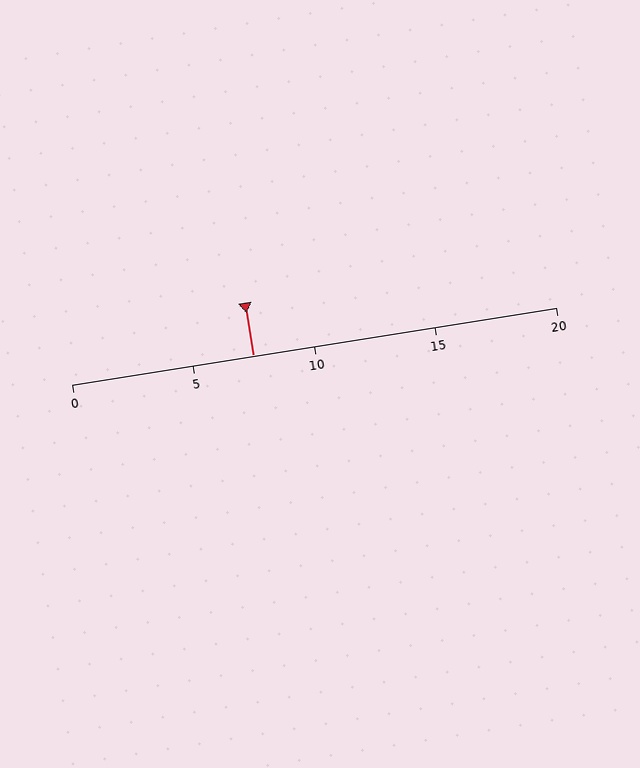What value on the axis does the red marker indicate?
The marker indicates approximately 7.5.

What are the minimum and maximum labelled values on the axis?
The axis runs from 0 to 20.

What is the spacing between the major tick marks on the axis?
The major ticks are spaced 5 apart.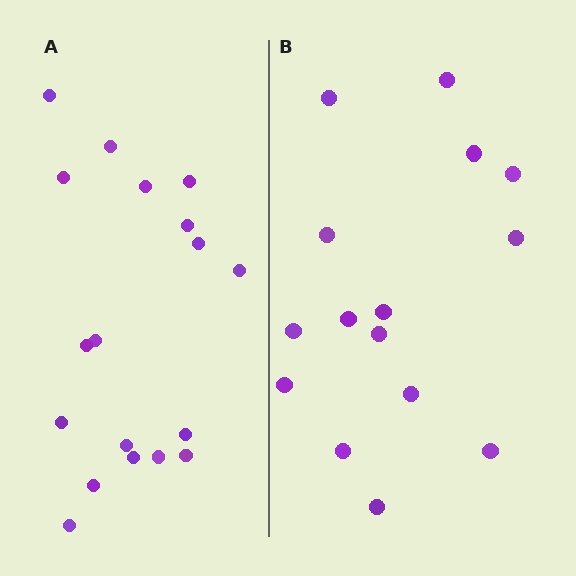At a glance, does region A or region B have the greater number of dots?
Region A (the left region) has more dots.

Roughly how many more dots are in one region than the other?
Region A has just a few more — roughly 2 or 3 more dots than region B.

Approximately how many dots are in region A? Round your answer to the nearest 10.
About 20 dots. (The exact count is 18, which rounds to 20.)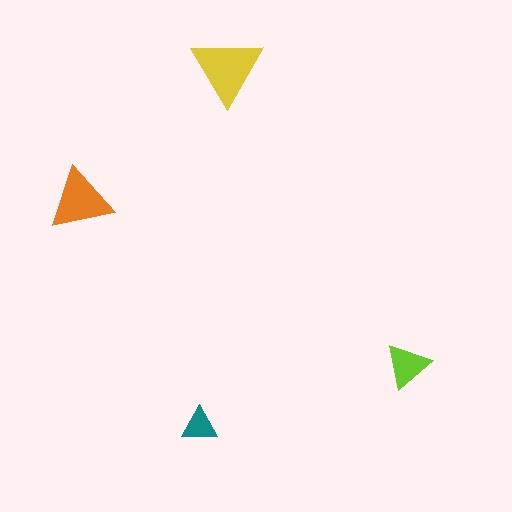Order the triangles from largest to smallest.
the yellow one, the orange one, the lime one, the teal one.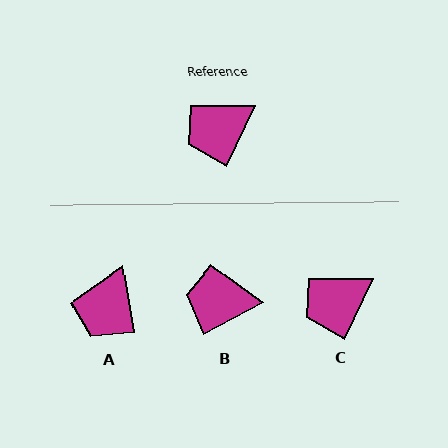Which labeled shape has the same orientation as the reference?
C.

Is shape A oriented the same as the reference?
No, it is off by about 35 degrees.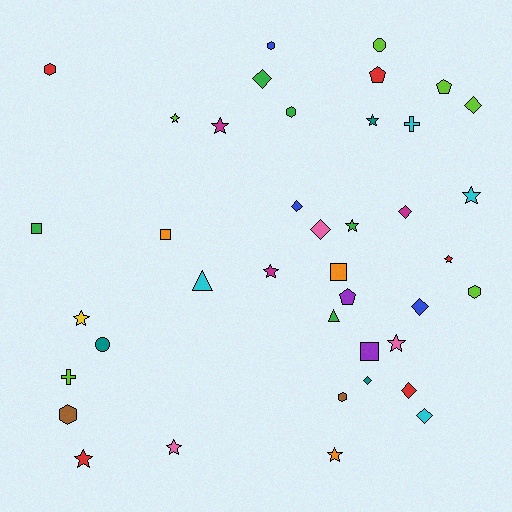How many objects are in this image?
There are 40 objects.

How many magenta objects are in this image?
There are 3 magenta objects.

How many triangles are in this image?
There are 2 triangles.